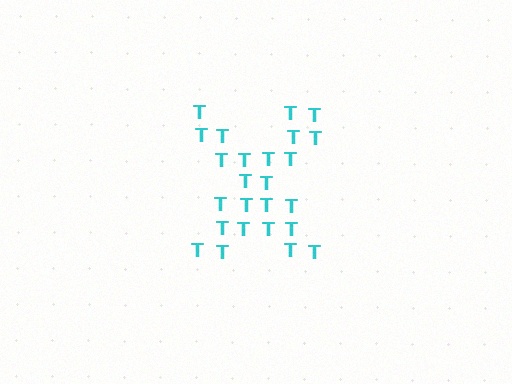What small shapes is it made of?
It is made of small letter T's.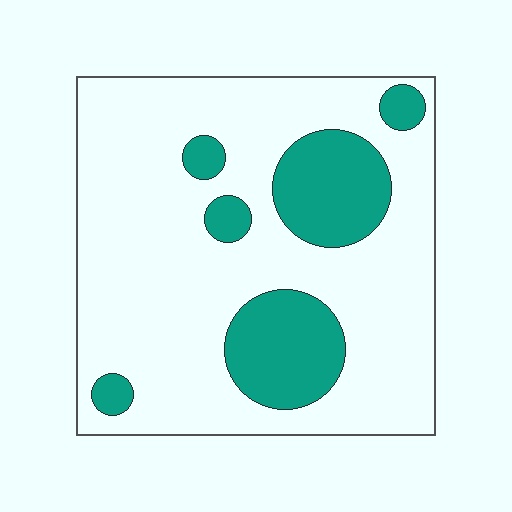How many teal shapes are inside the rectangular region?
6.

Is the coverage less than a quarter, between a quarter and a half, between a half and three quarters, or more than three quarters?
Less than a quarter.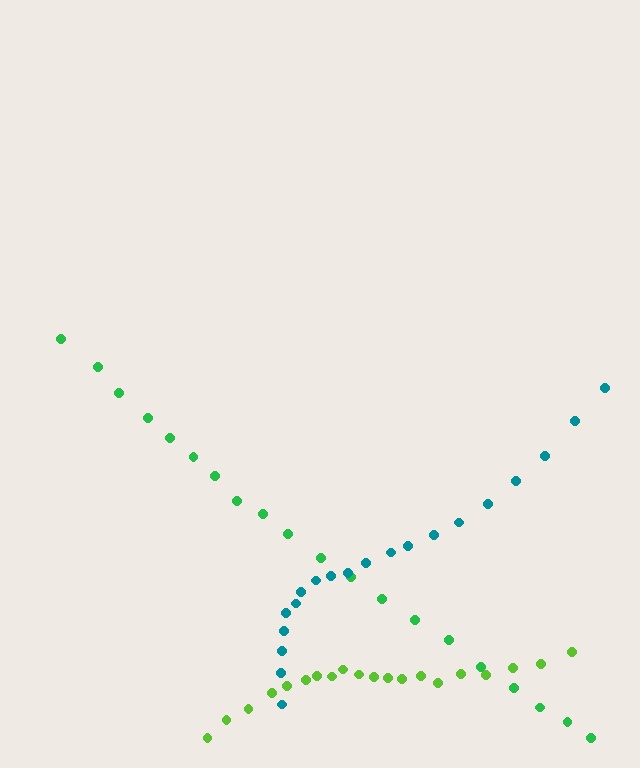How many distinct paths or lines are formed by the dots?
There are 3 distinct paths.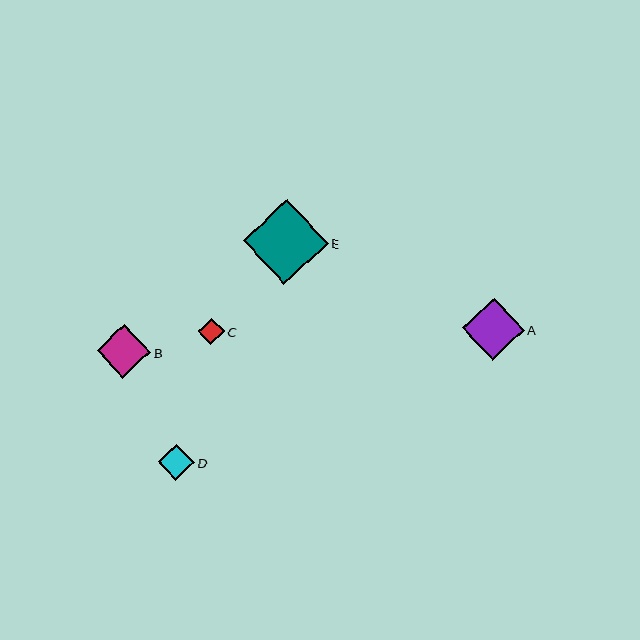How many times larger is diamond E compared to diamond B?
Diamond E is approximately 1.6 times the size of diamond B.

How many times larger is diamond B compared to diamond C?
Diamond B is approximately 2.0 times the size of diamond C.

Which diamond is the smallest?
Diamond C is the smallest with a size of approximately 26 pixels.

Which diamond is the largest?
Diamond E is the largest with a size of approximately 85 pixels.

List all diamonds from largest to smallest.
From largest to smallest: E, A, B, D, C.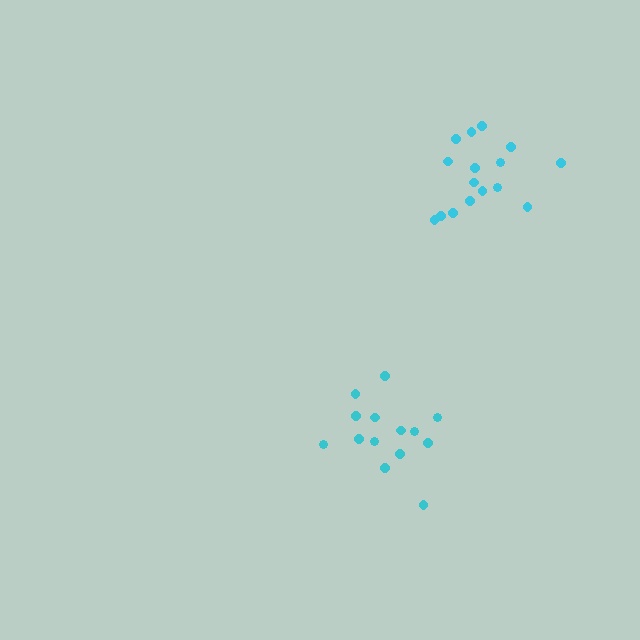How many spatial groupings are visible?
There are 2 spatial groupings.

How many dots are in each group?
Group 1: 14 dots, Group 2: 16 dots (30 total).